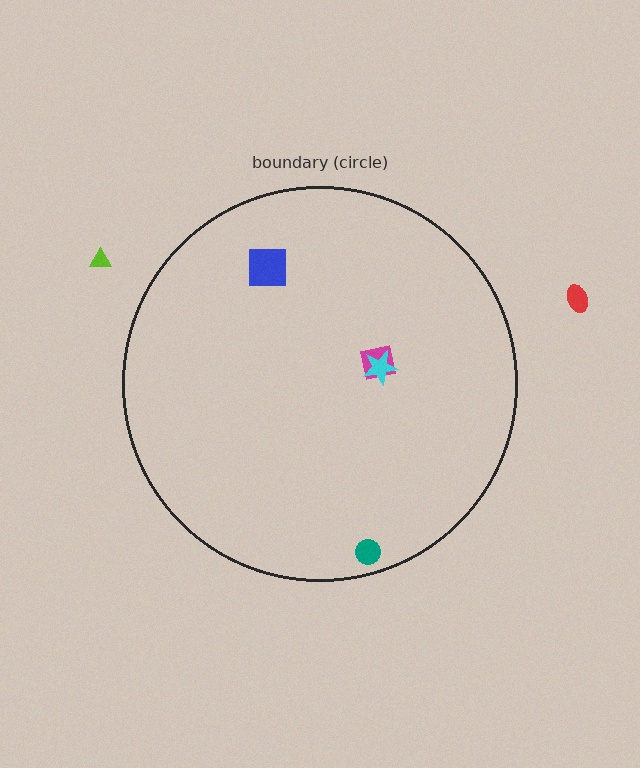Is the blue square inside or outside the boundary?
Inside.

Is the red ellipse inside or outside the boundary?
Outside.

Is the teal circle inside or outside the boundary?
Inside.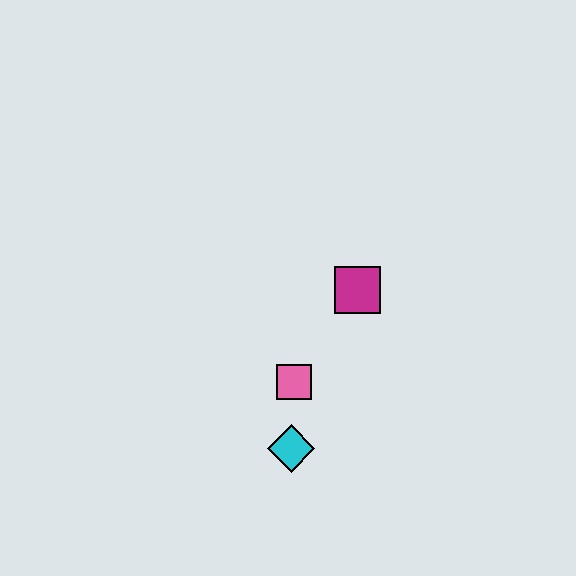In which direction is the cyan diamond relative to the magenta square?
The cyan diamond is below the magenta square.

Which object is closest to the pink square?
The cyan diamond is closest to the pink square.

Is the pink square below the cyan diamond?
No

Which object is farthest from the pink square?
The magenta square is farthest from the pink square.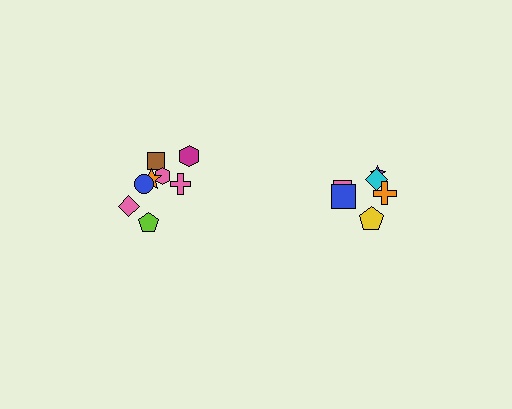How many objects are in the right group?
There are 6 objects.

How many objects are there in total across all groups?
There are 14 objects.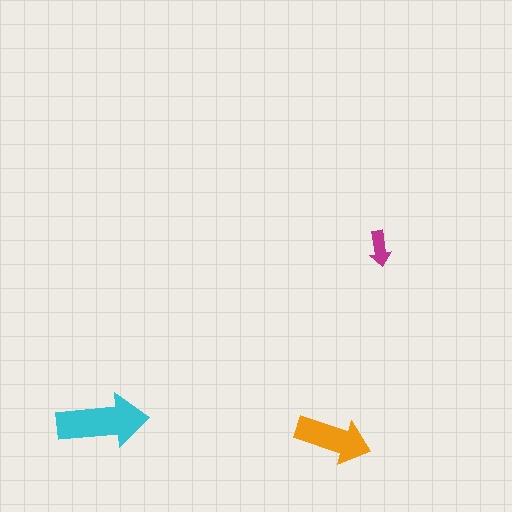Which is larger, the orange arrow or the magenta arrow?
The orange one.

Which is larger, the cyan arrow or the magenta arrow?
The cyan one.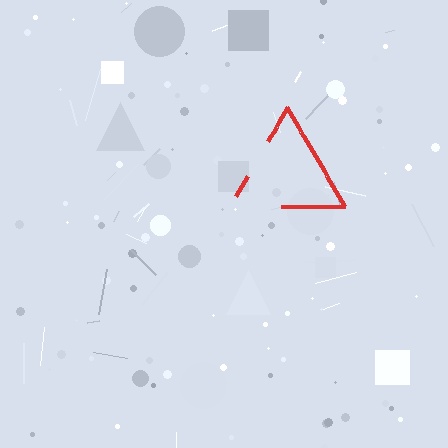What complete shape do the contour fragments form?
The contour fragments form a triangle.